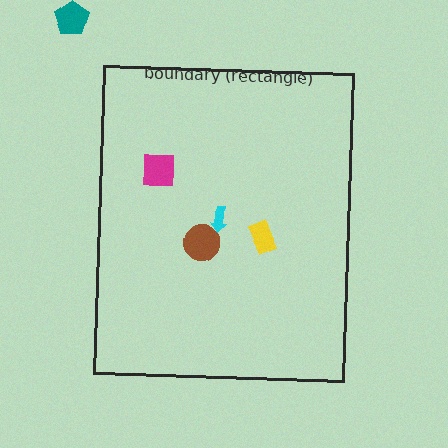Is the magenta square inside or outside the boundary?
Inside.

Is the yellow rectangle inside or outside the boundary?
Inside.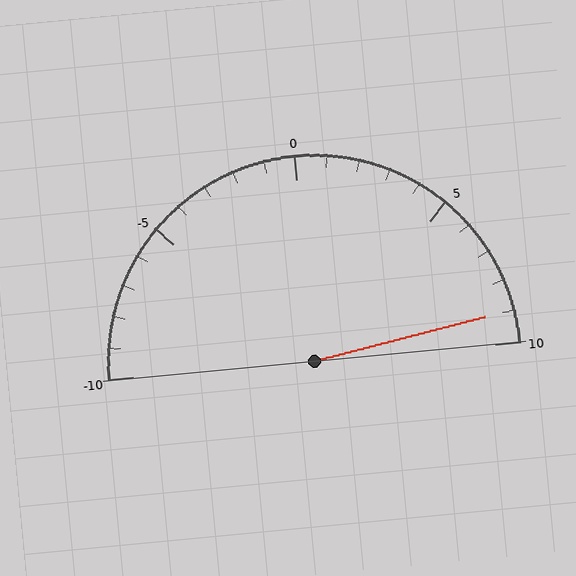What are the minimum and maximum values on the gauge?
The gauge ranges from -10 to 10.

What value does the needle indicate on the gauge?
The needle indicates approximately 9.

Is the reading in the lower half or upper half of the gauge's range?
The reading is in the upper half of the range (-10 to 10).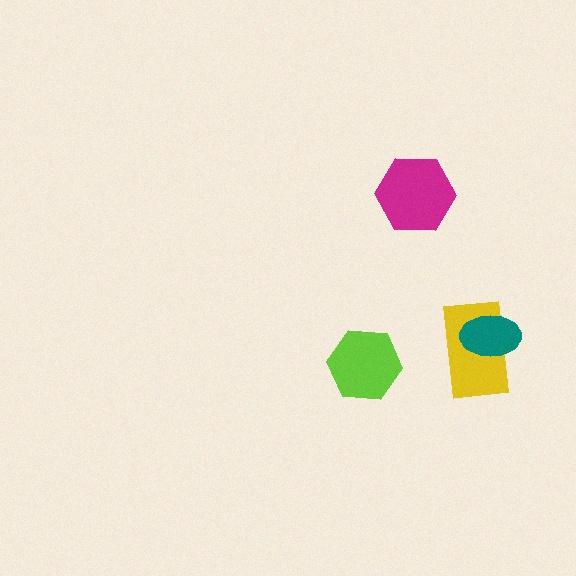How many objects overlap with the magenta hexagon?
0 objects overlap with the magenta hexagon.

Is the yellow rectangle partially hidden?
Yes, it is partially covered by another shape.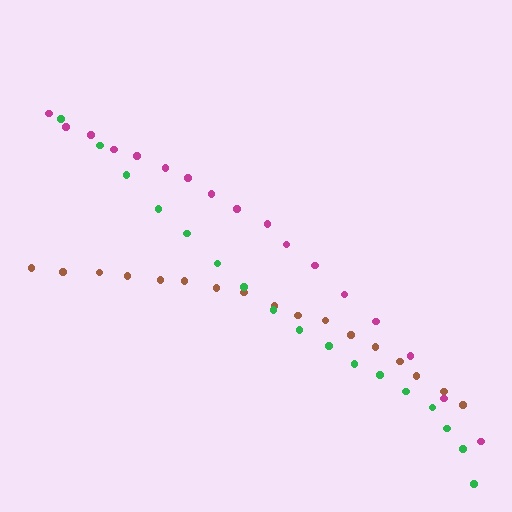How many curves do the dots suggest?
There are 3 distinct paths.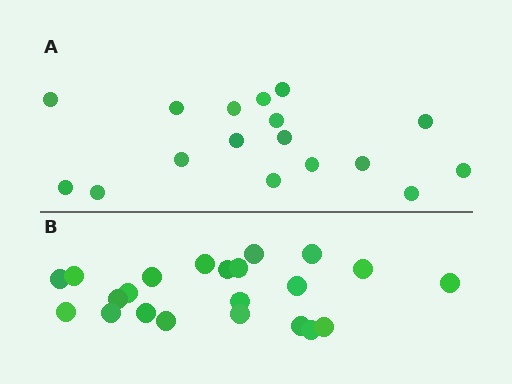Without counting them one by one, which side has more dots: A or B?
Region B (the bottom region) has more dots.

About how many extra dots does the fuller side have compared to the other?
Region B has about 5 more dots than region A.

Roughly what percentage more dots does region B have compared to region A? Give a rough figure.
About 30% more.